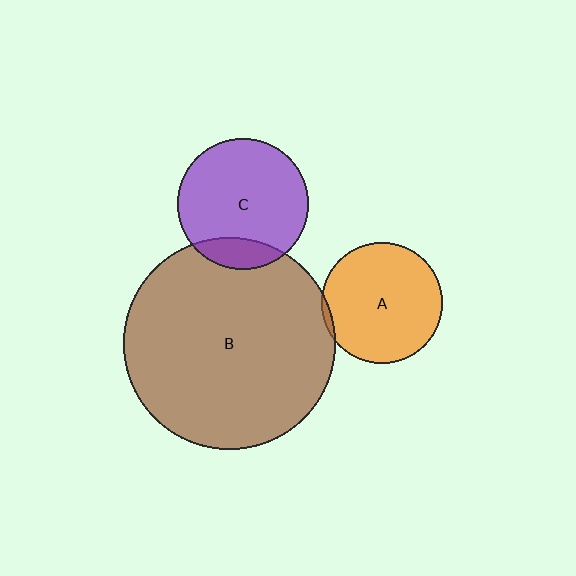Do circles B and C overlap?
Yes.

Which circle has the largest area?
Circle B (brown).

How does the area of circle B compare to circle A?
Approximately 3.0 times.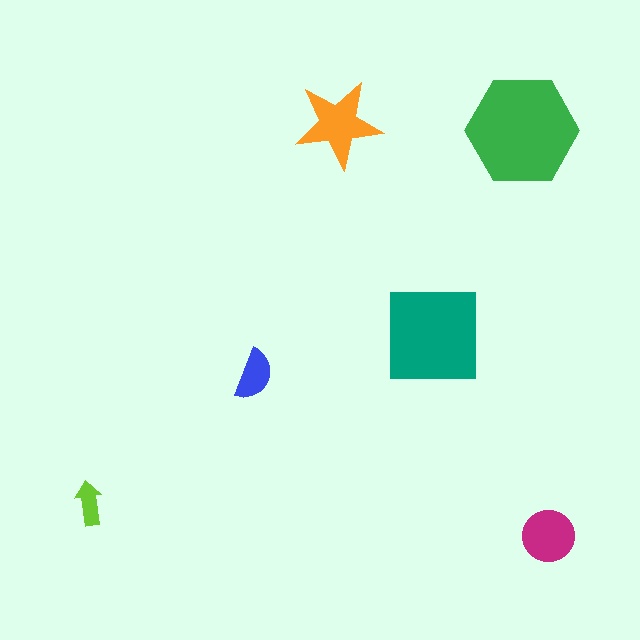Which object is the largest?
The green hexagon.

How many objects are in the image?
There are 6 objects in the image.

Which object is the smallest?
The lime arrow.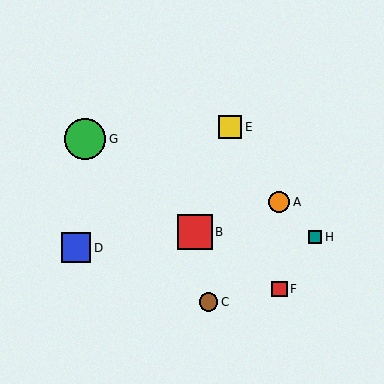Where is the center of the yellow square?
The center of the yellow square is at (230, 127).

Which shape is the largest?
The green circle (labeled G) is the largest.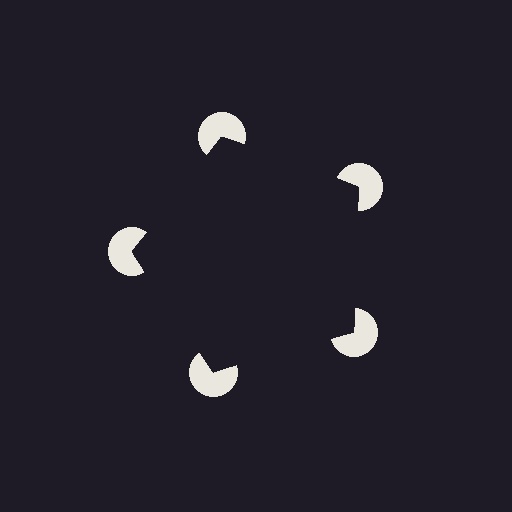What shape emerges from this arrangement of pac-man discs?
An illusory pentagon — its edges are inferred from the aligned wedge cuts in the pac-man discs, not physically drawn.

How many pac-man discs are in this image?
There are 5 — one at each vertex of the illusory pentagon.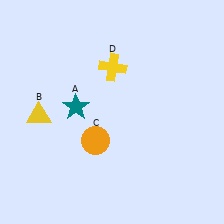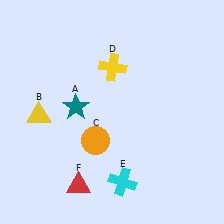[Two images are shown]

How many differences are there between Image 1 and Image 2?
There are 2 differences between the two images.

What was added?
A cyan cross (E), a red triangle (F) were added in Image 2.